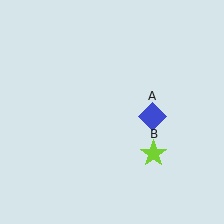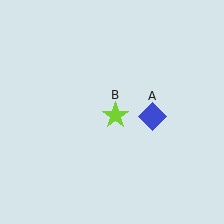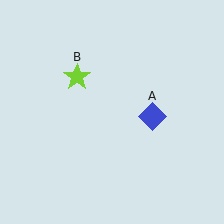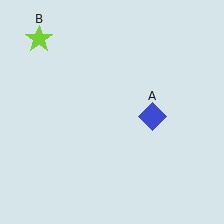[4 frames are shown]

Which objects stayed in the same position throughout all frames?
Blue diamond (object A) remained stationary.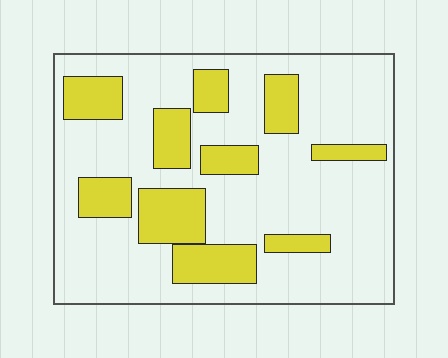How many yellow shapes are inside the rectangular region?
10.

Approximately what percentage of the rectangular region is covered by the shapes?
Approximately 25%.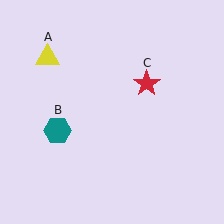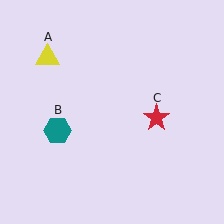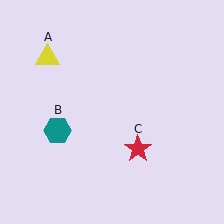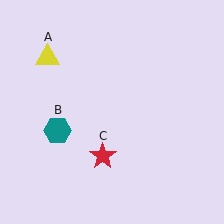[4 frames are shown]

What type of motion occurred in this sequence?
The red star (object C) rotated clockwise around the center of the scene.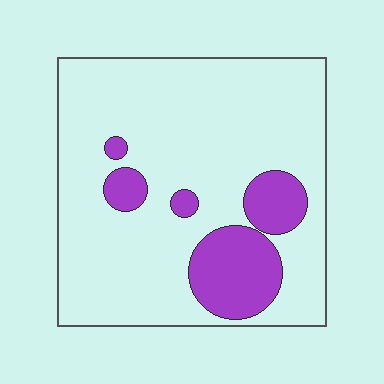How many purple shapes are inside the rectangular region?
5.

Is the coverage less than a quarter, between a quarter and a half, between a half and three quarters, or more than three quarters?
Less than a quarter.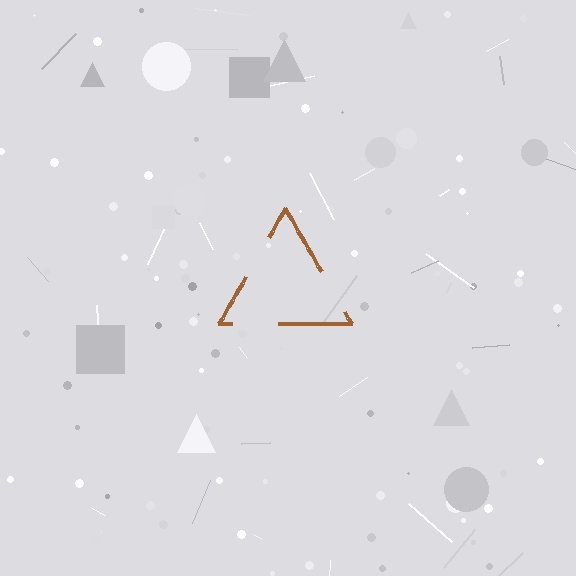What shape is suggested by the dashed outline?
The dashed outline suggests a triangle.